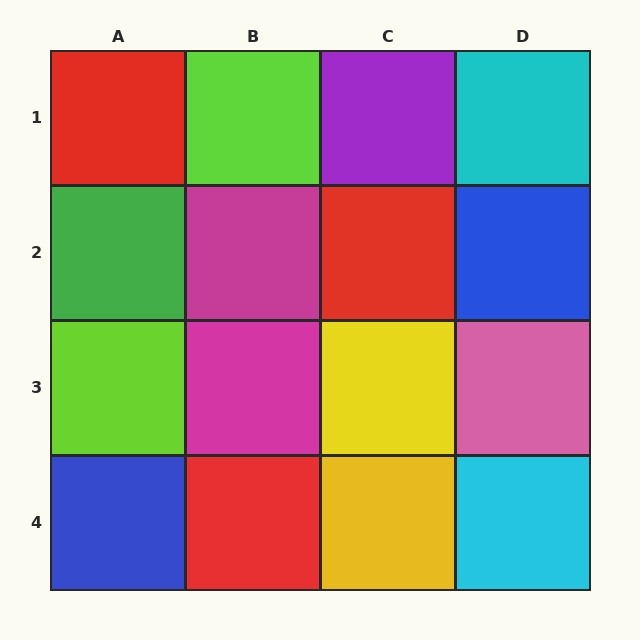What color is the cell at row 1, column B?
Lime.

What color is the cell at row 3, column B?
Magenta.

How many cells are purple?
1 cell is purple.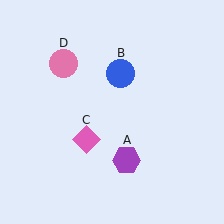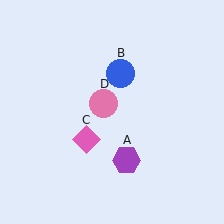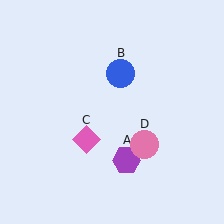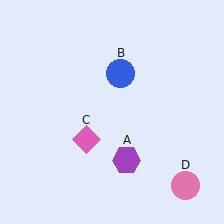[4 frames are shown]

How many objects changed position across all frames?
1 object changed position: pink circle (object D).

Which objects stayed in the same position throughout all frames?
Purple hexagon (object A) and blue circle (object B) and pink diamond (object C) remained stationary.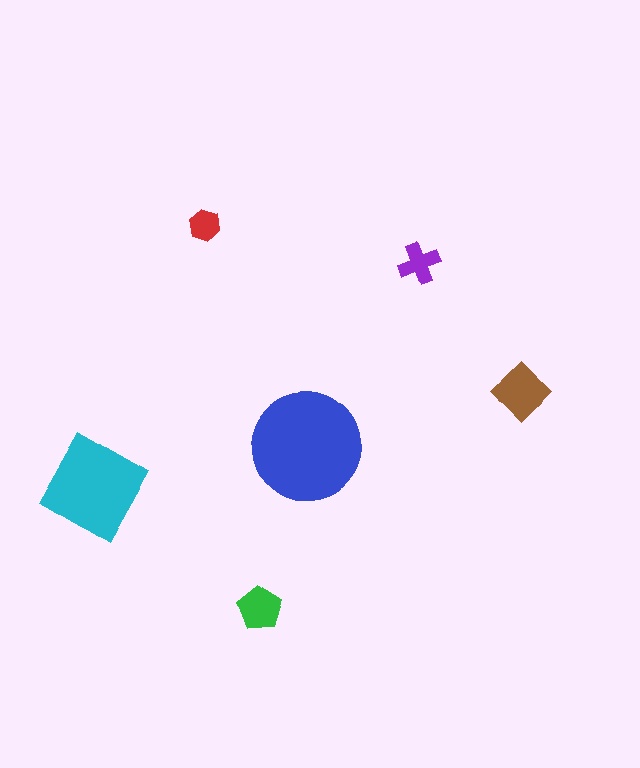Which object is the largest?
The blue circle.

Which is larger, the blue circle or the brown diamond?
The blue circle.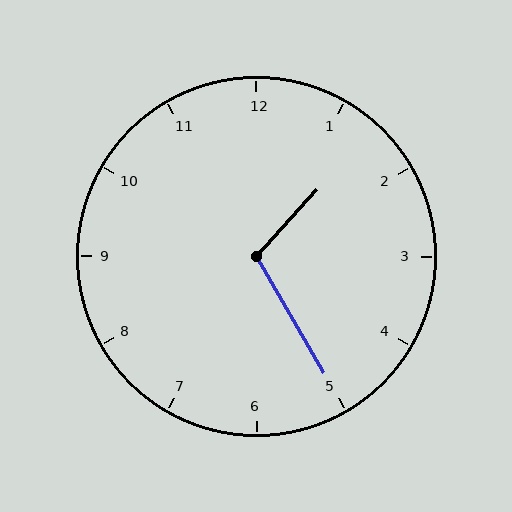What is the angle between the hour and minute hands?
Approximately 108 degrees.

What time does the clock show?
1:25.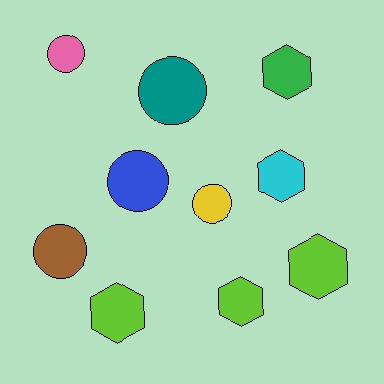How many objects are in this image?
There are 10 objects.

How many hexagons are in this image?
There are 5 hexagons.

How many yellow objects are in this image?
There is 1 yellow object.